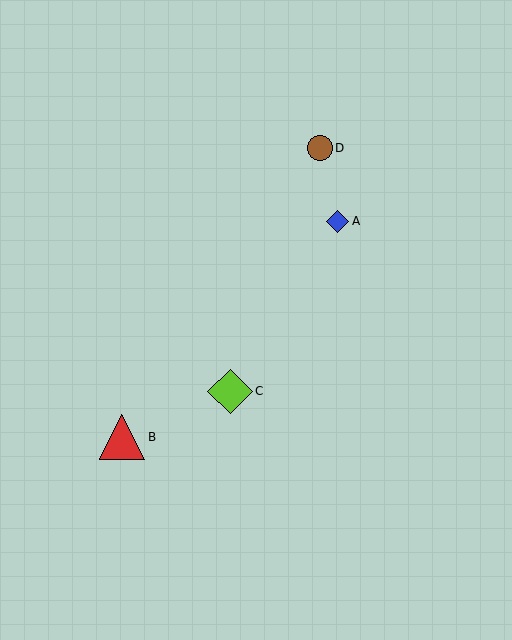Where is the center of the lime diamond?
The center of the lime diamond is at (230, 391).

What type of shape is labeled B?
Shape B is a red triangle.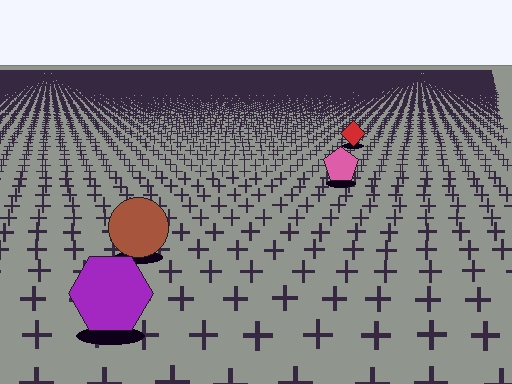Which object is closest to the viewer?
The purple hexagon is closest. The texture marks near it are larger and more spread out.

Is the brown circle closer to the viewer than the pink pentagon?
Yes. The brown circle is closer — you can tell from the texture gradient: the ground texture is coarser near it.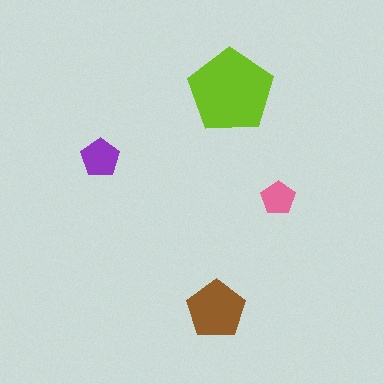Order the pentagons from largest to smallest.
the lime one, the brown one, the purple one, the pink one.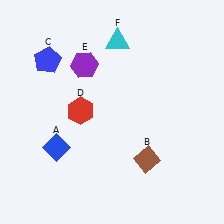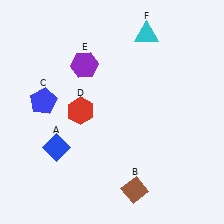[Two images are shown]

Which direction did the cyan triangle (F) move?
The cyan triangle (F) moved right.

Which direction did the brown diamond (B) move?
The brown diamond (B) moved down.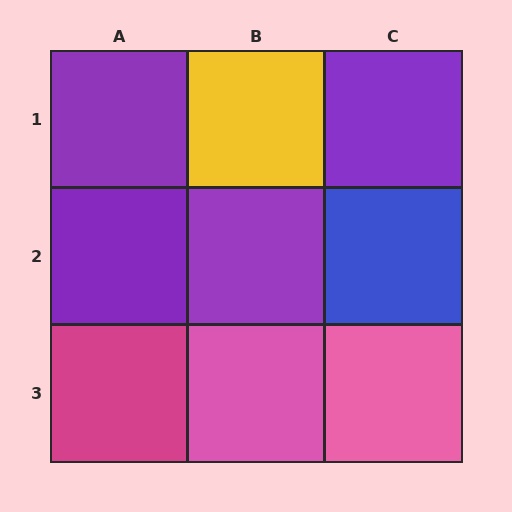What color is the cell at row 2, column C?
Blue.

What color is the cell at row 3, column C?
Pink.